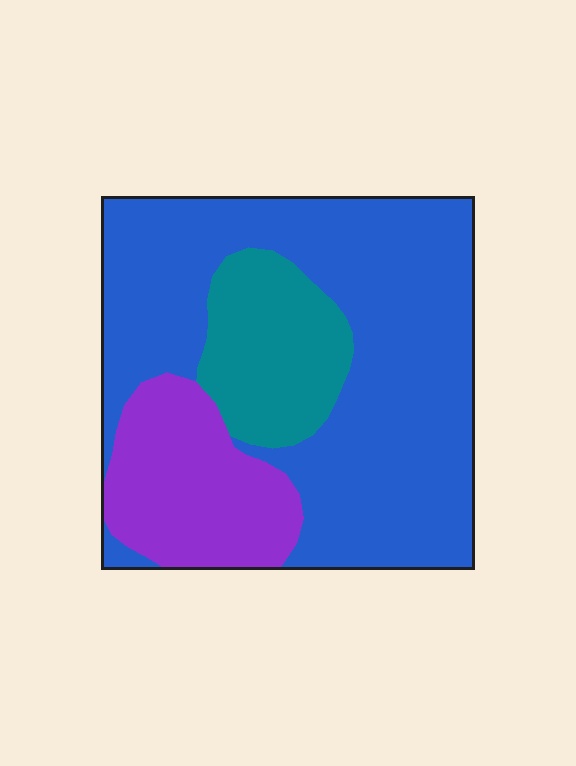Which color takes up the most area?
Blue, at roughly 65%.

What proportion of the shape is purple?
Purple covers 20% of the shape.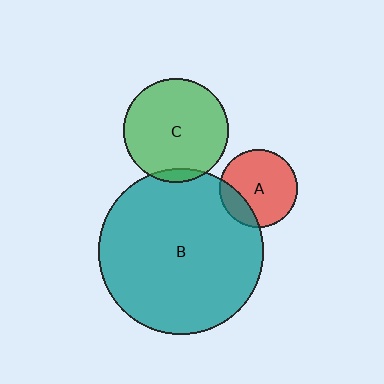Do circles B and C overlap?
Yes.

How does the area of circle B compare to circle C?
Approximately 2.5 times.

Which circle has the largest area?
Circle B (teal).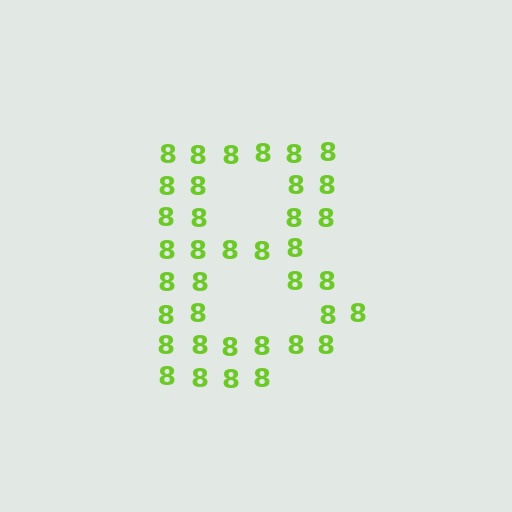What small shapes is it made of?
It is made of small digit 8's.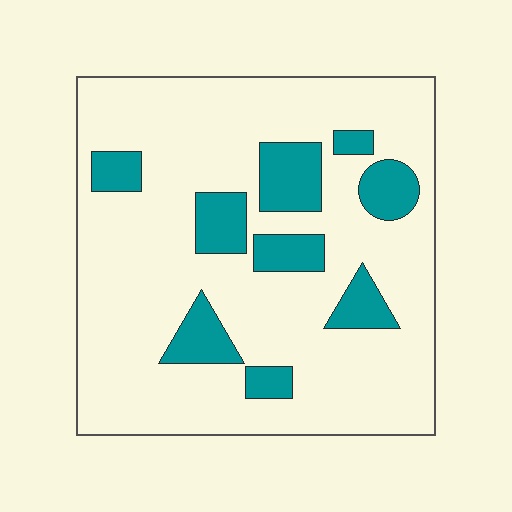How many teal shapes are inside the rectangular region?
9.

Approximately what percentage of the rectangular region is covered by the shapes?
Approximately 20%.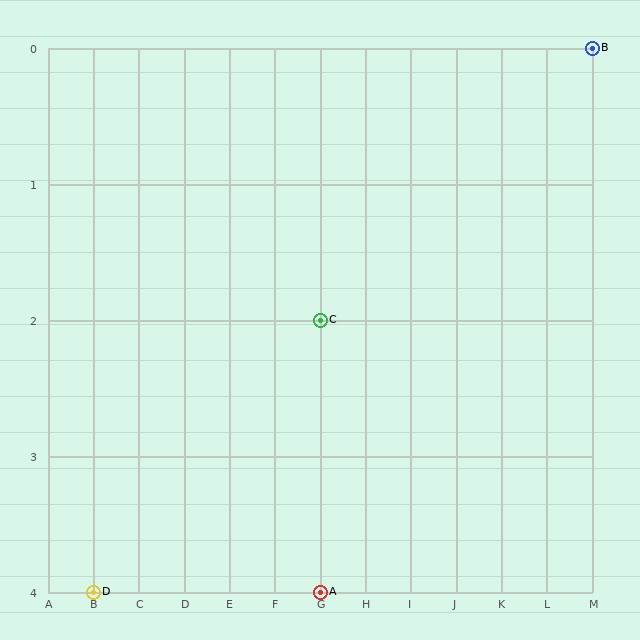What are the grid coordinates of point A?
Point A is at grid coordinates (G, 4).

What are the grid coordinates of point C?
Point C is at grid coordinates (G, 2).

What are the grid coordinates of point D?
Point D is at grid coordinates (B, 4).